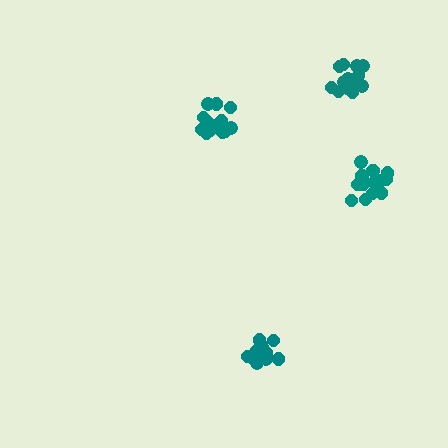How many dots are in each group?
Group 1: 17 dots, Group 2: 16 dots, Group 3: 15 dots, Group 4: 16 dots (64 total).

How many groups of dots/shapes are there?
There are 4 groups.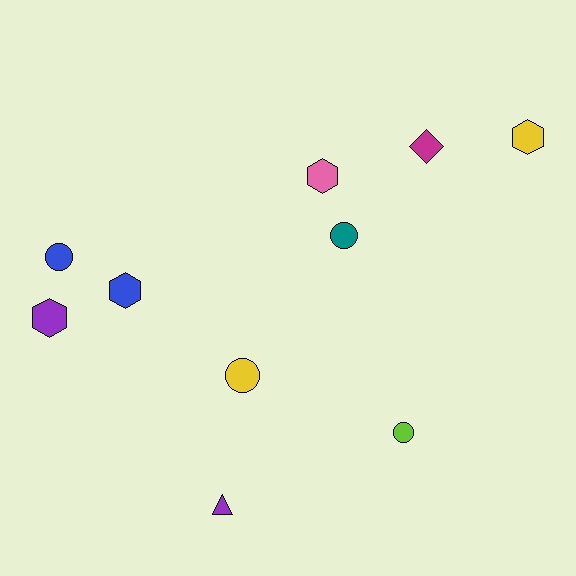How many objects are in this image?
There are 10 objects.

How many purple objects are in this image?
There are 2 purple objects.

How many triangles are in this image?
There is 1 triangle.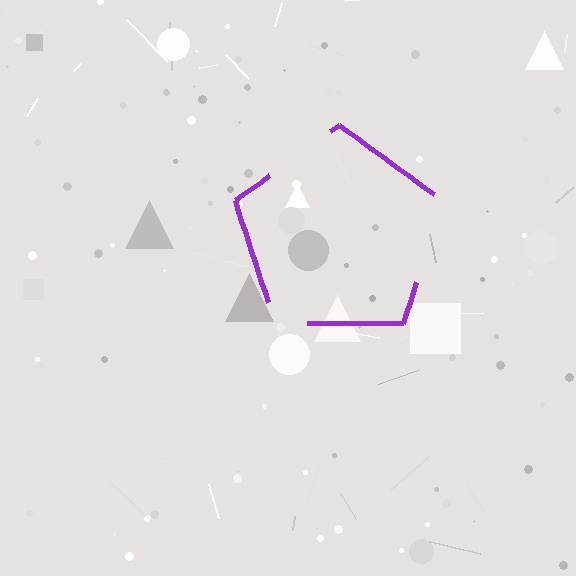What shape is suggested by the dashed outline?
The dashed outline suggests a pentagon.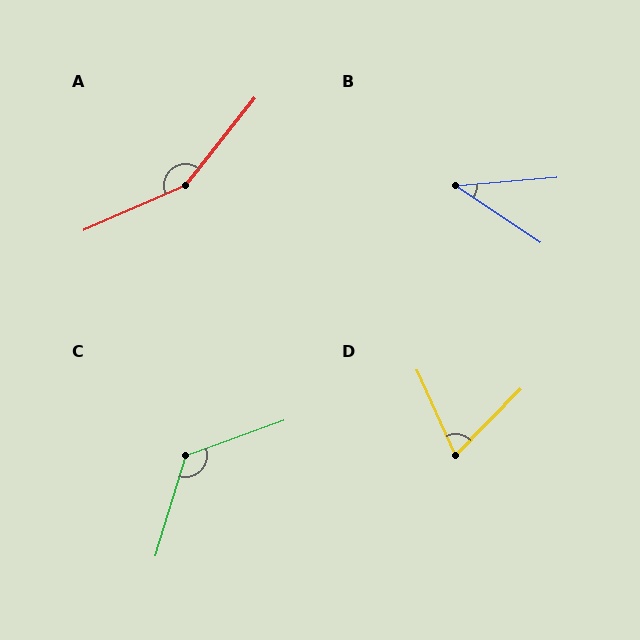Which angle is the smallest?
B, at approximately 39 degrees.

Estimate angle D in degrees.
Approximately 69 degrees.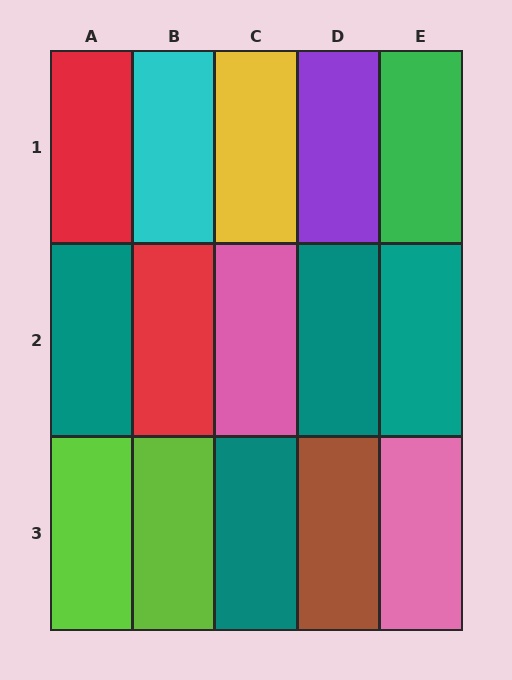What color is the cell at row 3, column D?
Brown.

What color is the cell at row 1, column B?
Cyan.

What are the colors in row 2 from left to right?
Teal, red, pink, teal, teal.